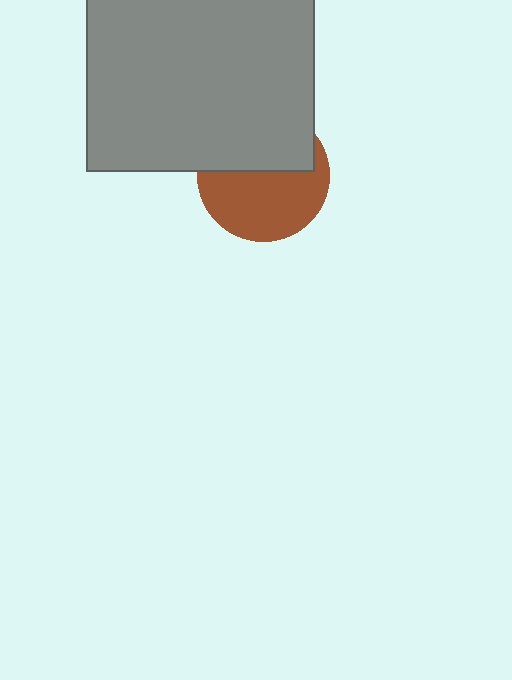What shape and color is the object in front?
The object in front is a gray rectangle.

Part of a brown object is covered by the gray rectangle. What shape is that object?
It is a circle.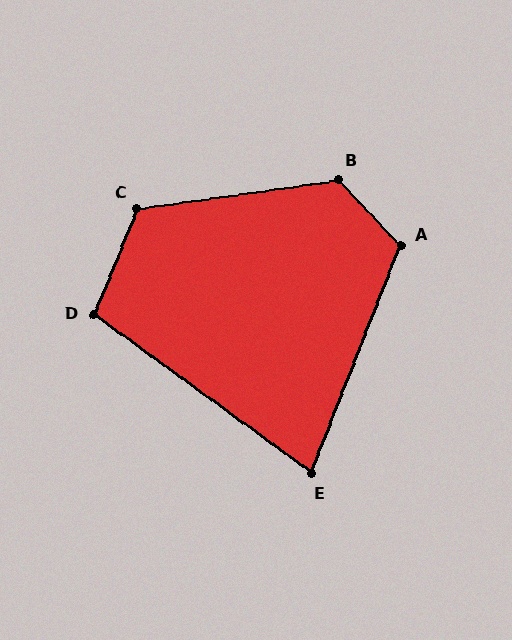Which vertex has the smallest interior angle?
E, at approximately 75 degrees.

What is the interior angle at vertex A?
Approximately 115 degrees (obtuse).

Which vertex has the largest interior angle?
B, at approximately 125 degrees.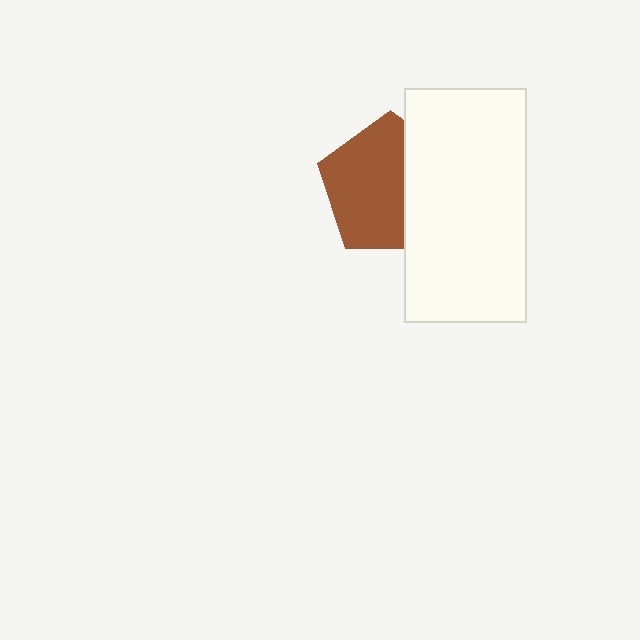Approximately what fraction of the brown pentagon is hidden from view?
Roughly 37% of the brown pentagon is hidden behind the white rectangle.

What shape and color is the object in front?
The object in front is a white rectangle.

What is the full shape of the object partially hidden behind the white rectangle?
The partially hidden object is a brown pentagon.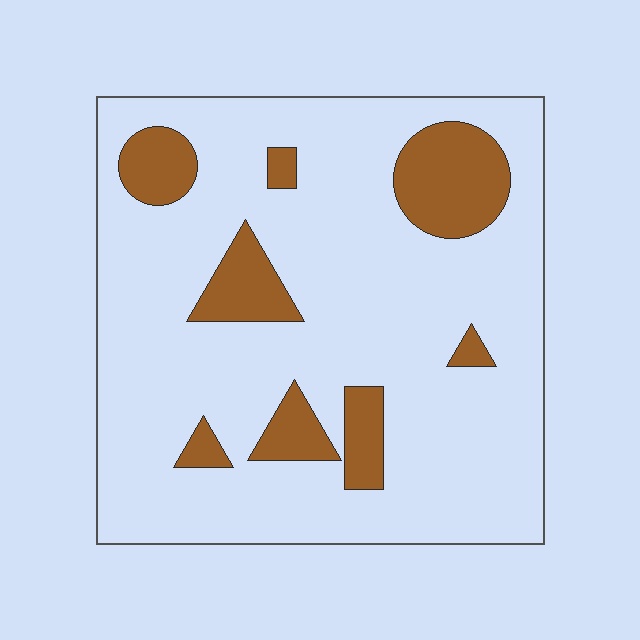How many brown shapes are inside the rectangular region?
8.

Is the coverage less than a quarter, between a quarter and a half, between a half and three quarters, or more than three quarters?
Less than a quarter.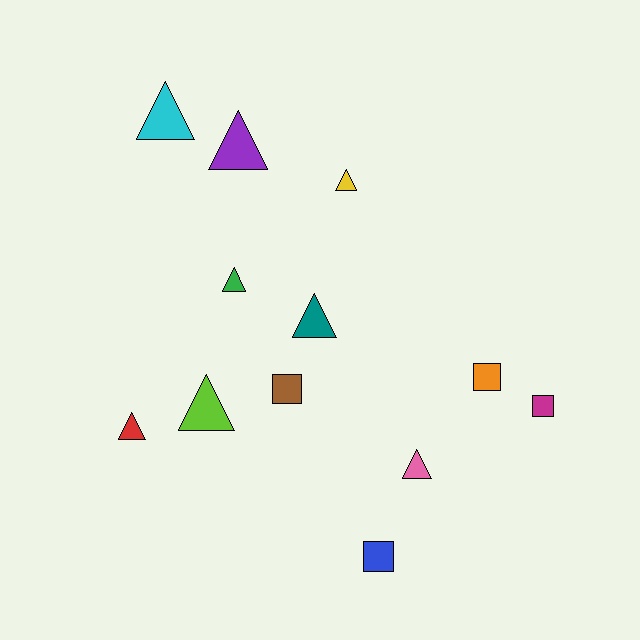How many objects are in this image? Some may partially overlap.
There are 12 objects.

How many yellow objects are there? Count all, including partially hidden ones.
There is 1 yellow object.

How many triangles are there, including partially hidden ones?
There are 8 triangles.